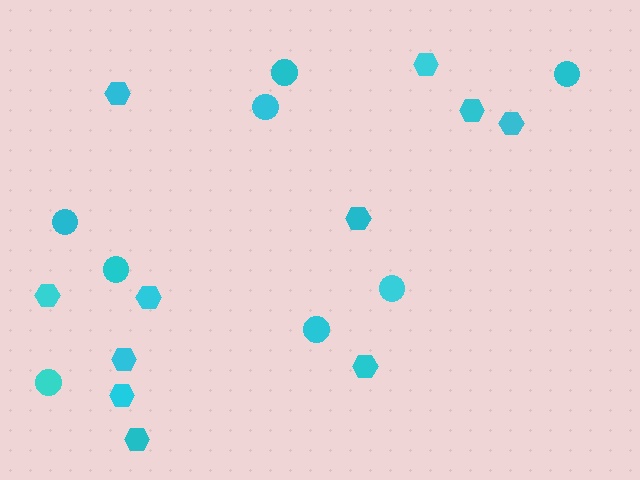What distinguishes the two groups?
There are 2 groups: one group of hexagons (11) and one group of circles (8).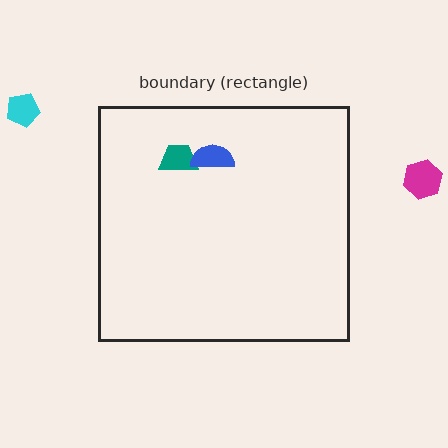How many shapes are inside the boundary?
2 inside, 2 outside.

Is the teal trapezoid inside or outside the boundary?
Inside.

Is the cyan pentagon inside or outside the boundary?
Outside.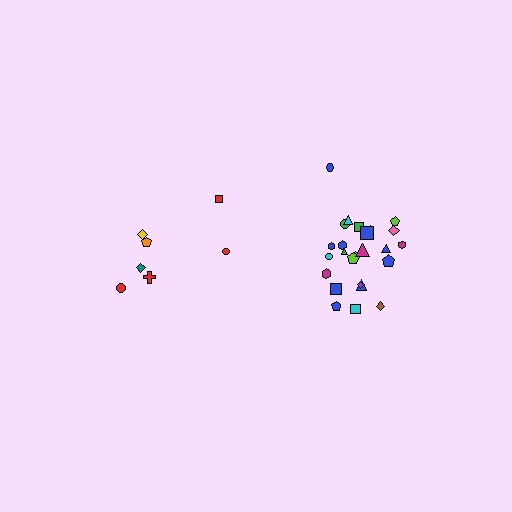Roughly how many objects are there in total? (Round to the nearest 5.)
Roughly 30 objects in total.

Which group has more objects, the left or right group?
The right group.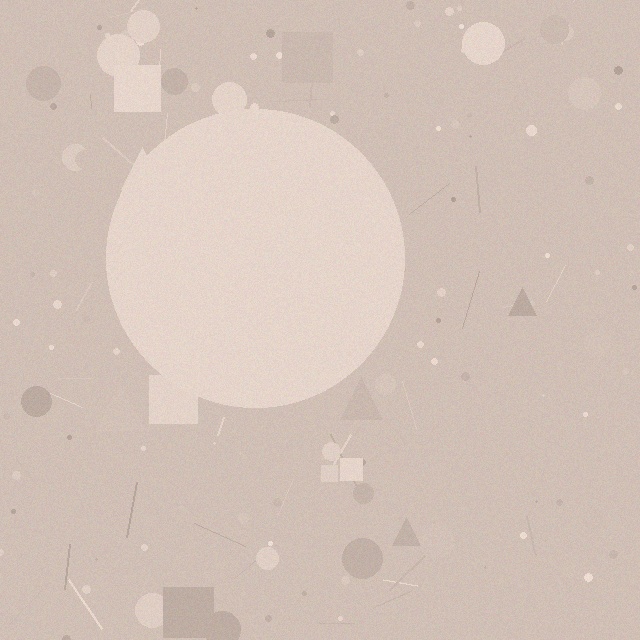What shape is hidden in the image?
A circle is hidden in the image.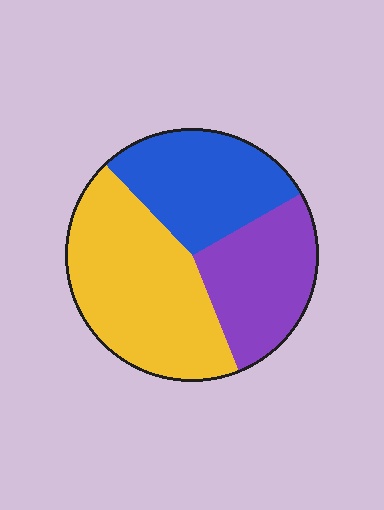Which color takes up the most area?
Yellow, at roughly 45%.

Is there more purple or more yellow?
Yellow.